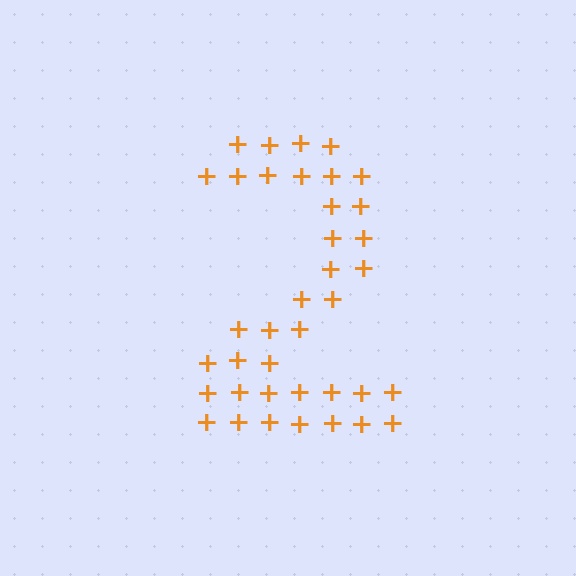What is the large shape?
The large shape is the digit 2.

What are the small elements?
The small elements are plus signs.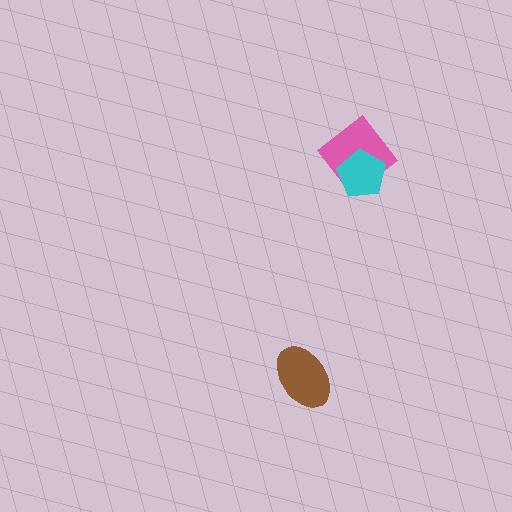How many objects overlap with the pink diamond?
1 object overlaps with the pink diamond.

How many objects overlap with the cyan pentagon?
1 object overlaps with the cyan pentagon.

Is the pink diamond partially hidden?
Yes, it is partially covered by another shape.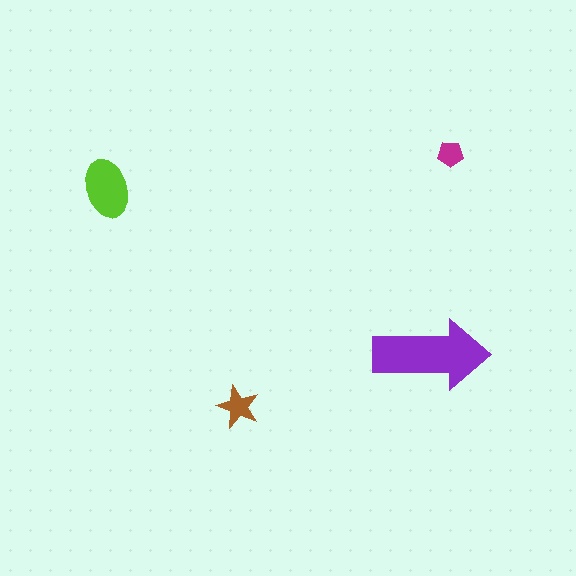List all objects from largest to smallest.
The purple arrow, the lime ellipse, the brown star, the magenta pentagon.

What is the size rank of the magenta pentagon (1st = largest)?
4th.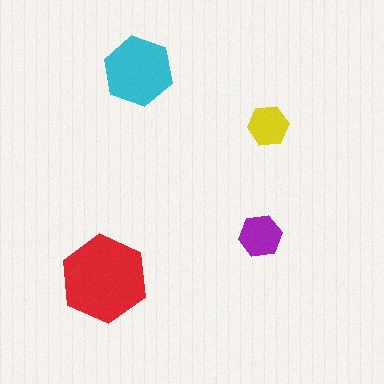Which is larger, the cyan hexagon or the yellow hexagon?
The cyan one.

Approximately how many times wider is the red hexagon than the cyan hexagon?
About 1.5 times wider.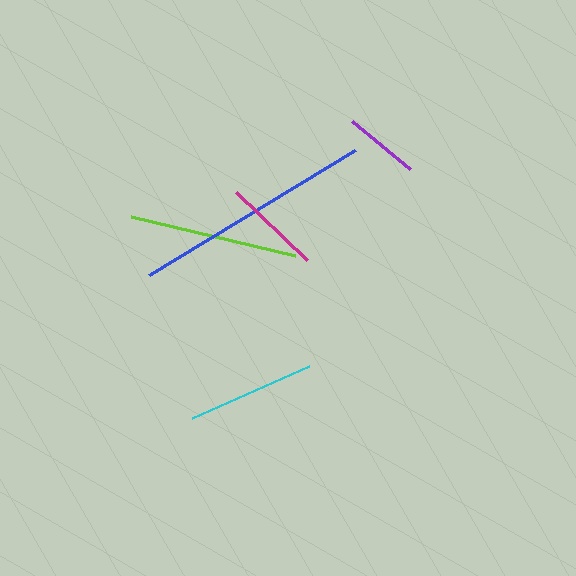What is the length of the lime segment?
The lime segment is approximately 168 pixels long.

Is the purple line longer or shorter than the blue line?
The blue line is longer than the purple line.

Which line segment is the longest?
The blue line is the longest at approximately 241 pixels.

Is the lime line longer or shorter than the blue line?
The blue line is longer than the lime line.